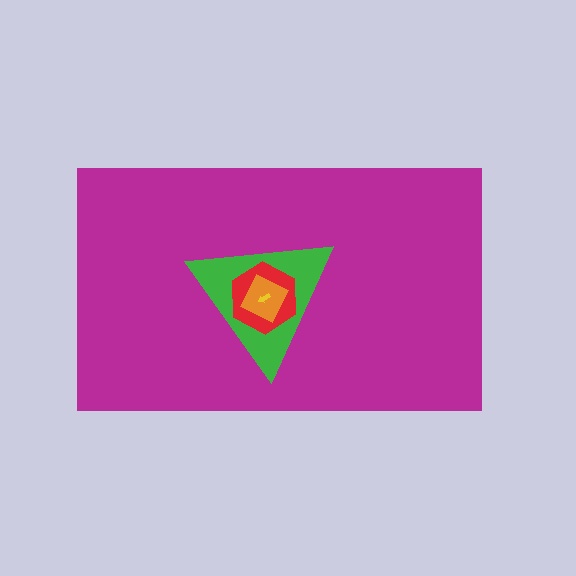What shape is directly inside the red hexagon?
The orange diamond.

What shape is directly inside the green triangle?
The red hexagon.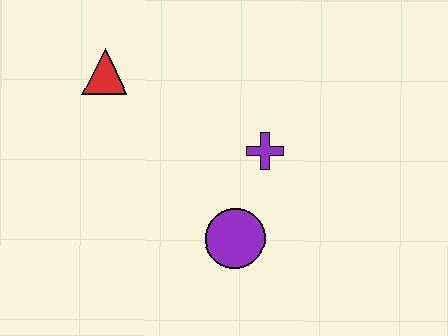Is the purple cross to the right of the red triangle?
Yes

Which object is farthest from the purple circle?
The red triangle is farthest from the purple circle.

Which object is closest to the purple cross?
The purple circle is closest to the purple cross.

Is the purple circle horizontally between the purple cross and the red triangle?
Yes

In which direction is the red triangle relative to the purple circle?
The red triangle is above the purple circle.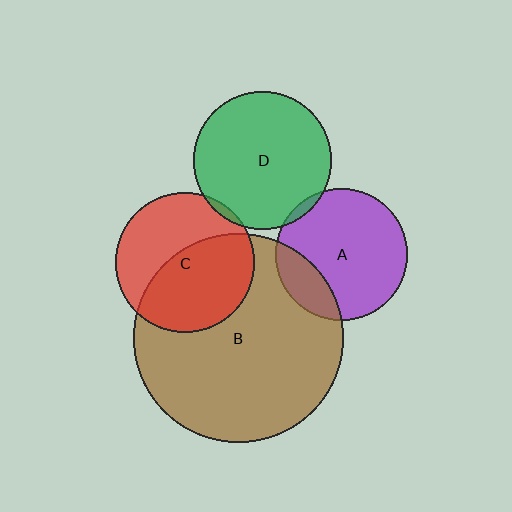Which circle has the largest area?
Circle B (brown).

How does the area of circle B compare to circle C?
Approximately 2.2 times.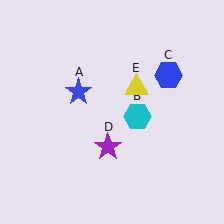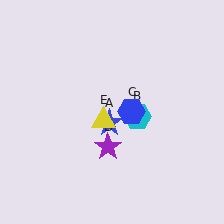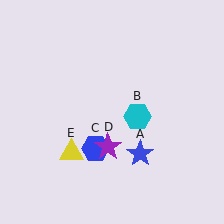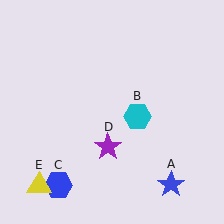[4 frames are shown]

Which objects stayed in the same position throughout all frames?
Cyan hexagon (object B) and purple star (object D) remained stationary.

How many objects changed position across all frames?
3 objects changed position: blue star (object A), blue hexagon (object C), yellow triangle (object E).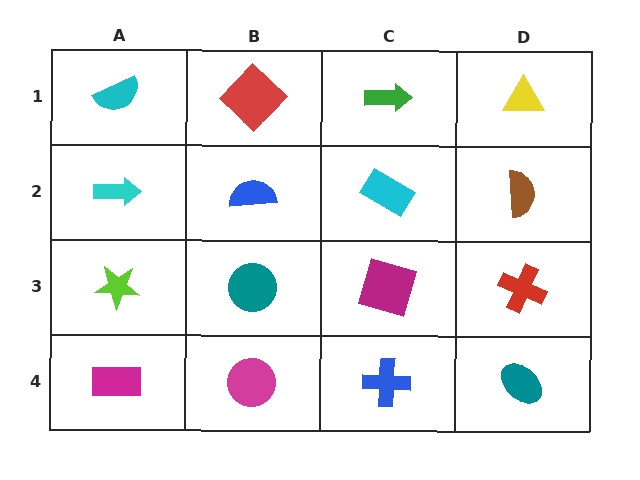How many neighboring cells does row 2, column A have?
3.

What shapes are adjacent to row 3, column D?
A brown semicircle (row 2, column D), a teal ellipse (row 4, column D), a magenta square (row 3, column C).